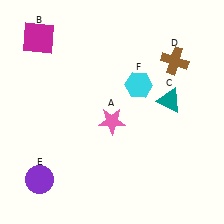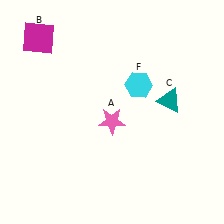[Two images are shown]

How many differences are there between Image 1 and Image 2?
There are 2 differences between the two images.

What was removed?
The purple circle (E), the brown cross (D) were removed in Image 2.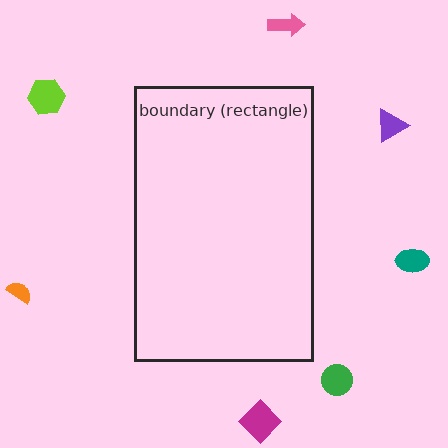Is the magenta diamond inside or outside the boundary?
Outside.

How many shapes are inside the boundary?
0 inside, 7 outside.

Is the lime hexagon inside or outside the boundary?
Outside.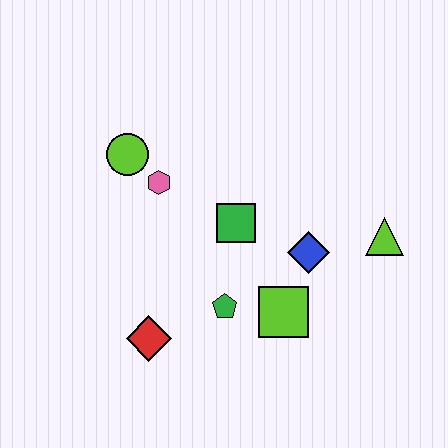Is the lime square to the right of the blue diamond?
No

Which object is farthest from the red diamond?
The lime triangle is farthest from the red diamond.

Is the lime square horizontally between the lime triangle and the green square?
Yes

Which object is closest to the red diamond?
The green pentagon is closest to the red diamond.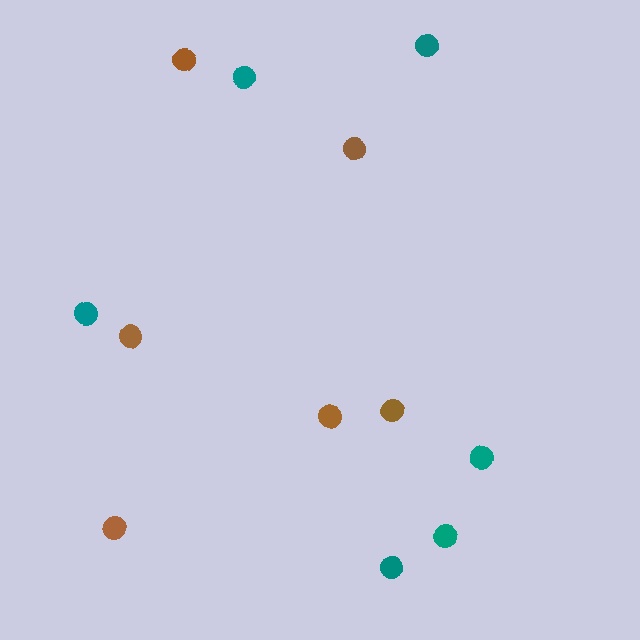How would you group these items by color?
There are 2 groups: one group of brown circles (6) and one group of teal circles (6).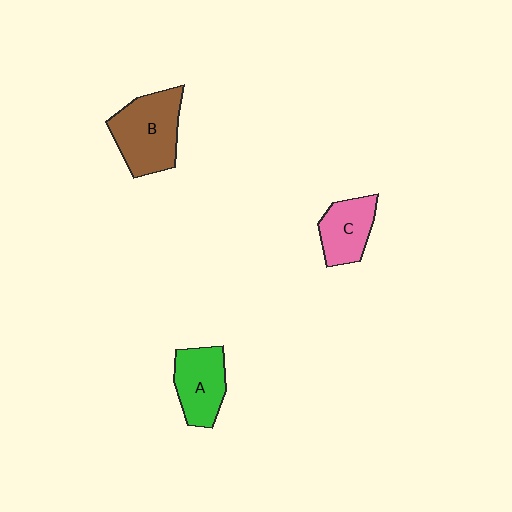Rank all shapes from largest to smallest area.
From largest to smallest: B (brown), A (green), C (pink).